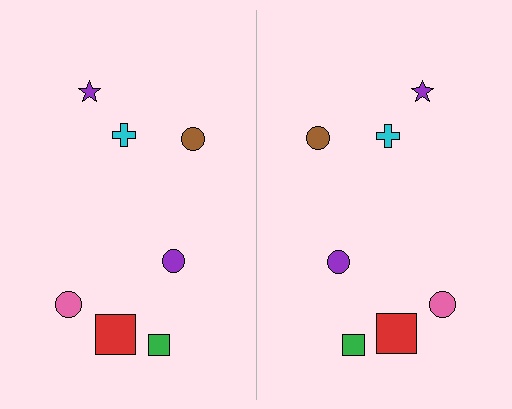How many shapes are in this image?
There are 14 shapes in this image.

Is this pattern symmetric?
Yes, this pattern has bilateral (reflection) symmetry.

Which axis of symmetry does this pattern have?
The pattern has a vertical axis of symmetry running through the center of the image.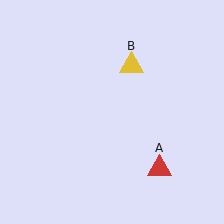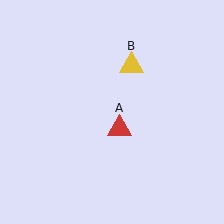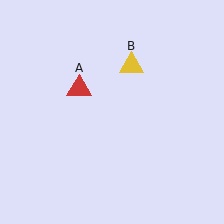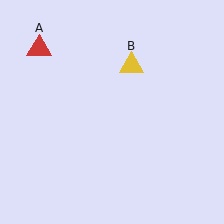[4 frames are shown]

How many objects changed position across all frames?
1 object changed position: red triangle (object A).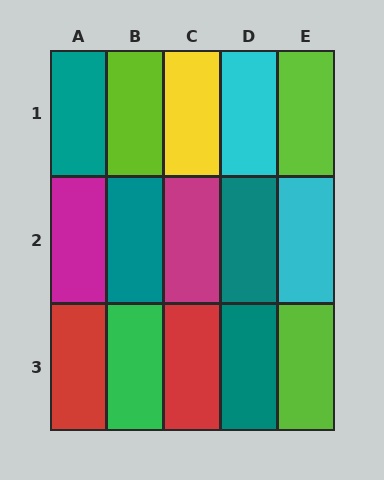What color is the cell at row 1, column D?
Cyan.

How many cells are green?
1 cell is green.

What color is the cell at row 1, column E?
Lime.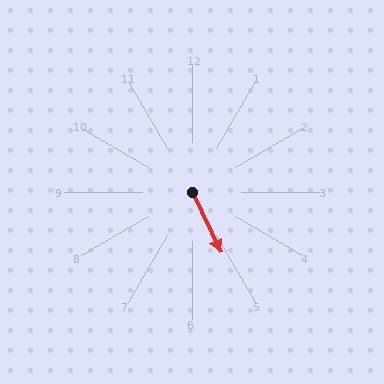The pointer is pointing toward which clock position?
Roughly 5 o'clock.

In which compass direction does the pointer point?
Southeast.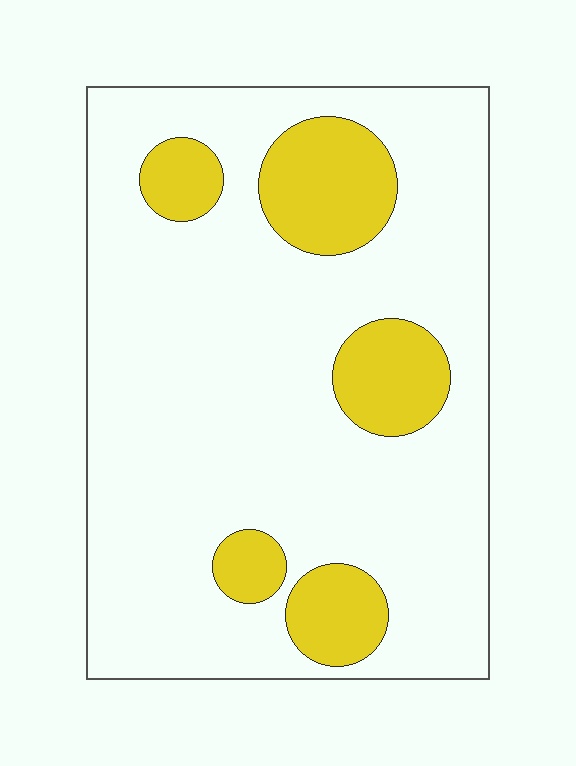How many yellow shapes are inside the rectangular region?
5.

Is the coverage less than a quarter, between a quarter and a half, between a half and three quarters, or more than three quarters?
Less than a quarter.